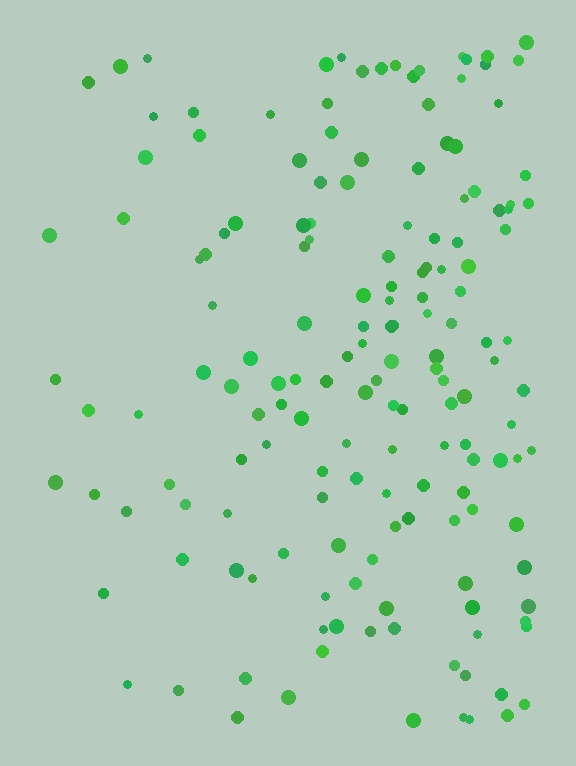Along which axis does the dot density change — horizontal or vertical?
Horizontal.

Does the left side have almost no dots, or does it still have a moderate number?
Still a moderate number, just noticeably fewer than the right.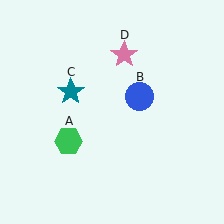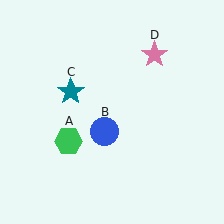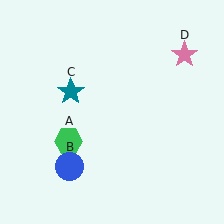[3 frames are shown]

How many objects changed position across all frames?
2 objects changed position: blue circle (object B), pink star (object D).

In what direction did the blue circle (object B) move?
The blue circle (object B) moved down and to the left.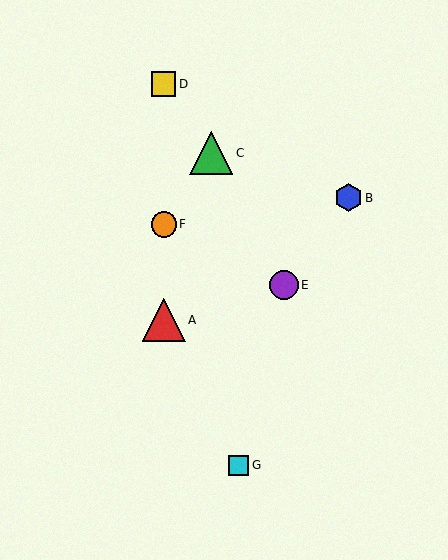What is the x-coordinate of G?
Object G is at x≈239.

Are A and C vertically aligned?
No, A is at x≈164 and C is at x≈211.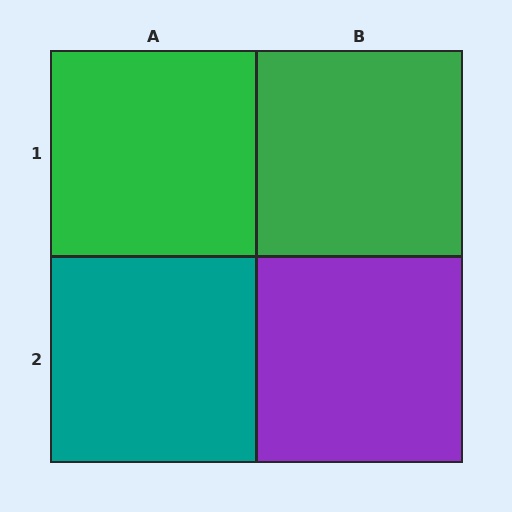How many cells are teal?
1 cell is teal.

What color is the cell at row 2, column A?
Teal.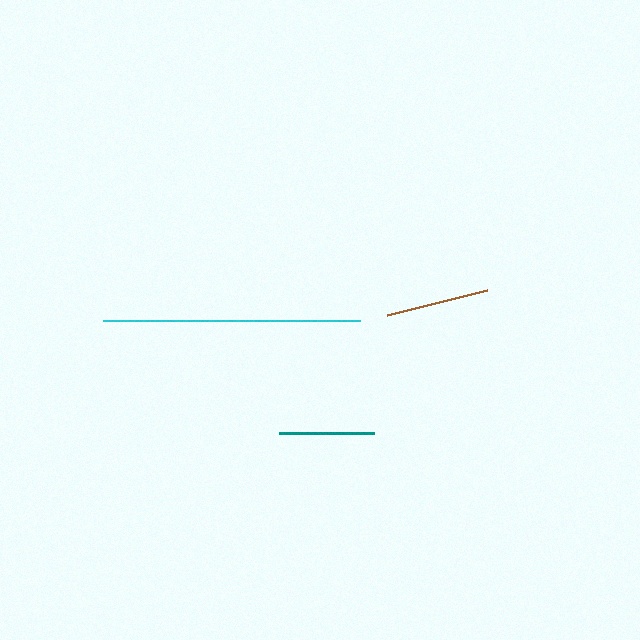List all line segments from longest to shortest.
From longest to shortest: cyan, brown, teal.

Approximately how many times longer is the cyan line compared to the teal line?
The cyan line is approximately 2.7 times the length of the teal line.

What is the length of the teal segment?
The teal segment is approximately 95 pixels long.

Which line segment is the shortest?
The teal line is the shortest at approximately 95 pixels.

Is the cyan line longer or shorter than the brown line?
The cyan line is longer than the brown line.